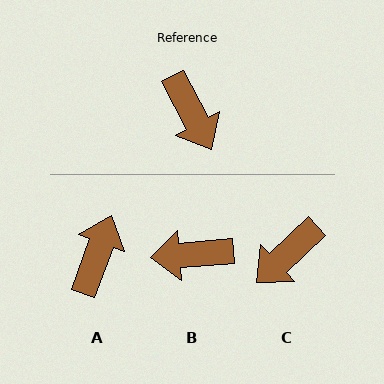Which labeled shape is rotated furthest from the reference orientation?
A, about 132 degrees away.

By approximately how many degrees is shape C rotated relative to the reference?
Approximately 75 degrees clockwise.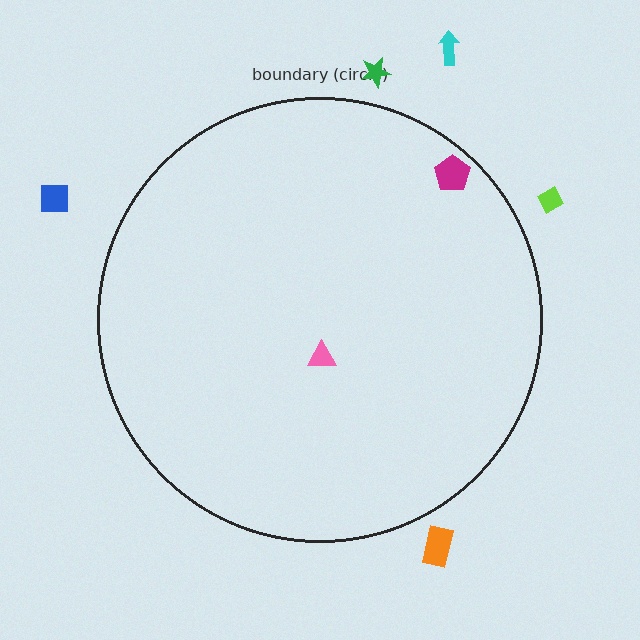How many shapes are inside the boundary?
2 inside, 5 outside.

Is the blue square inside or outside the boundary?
Outside.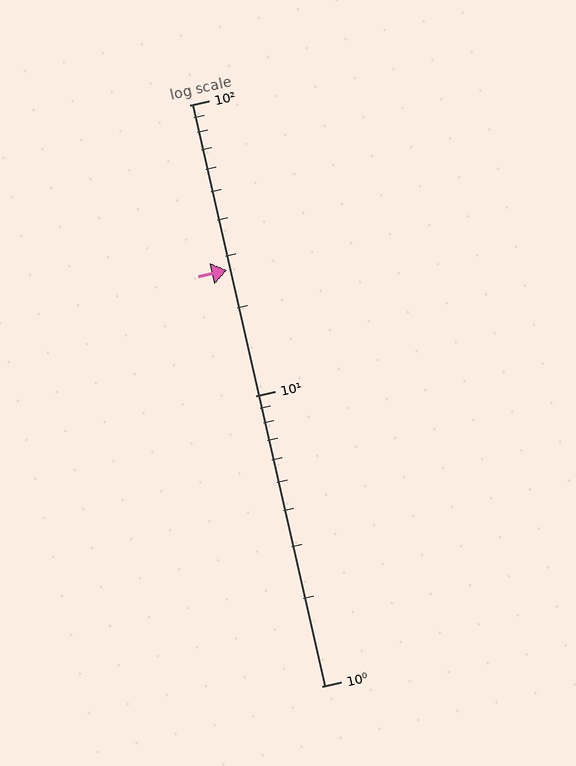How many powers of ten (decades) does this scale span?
The scale spans 2 decades, from 1 to 100.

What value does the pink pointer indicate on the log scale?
The pointer indicates approximately 27.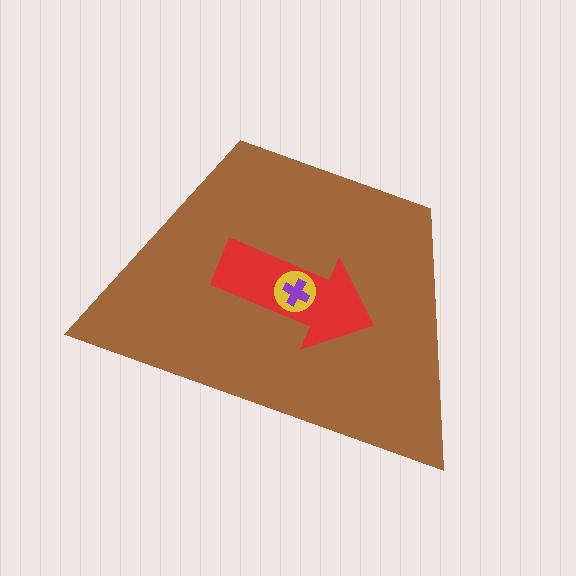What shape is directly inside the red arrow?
The yellow circle.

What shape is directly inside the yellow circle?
The purple cross.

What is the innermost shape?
The purple cross.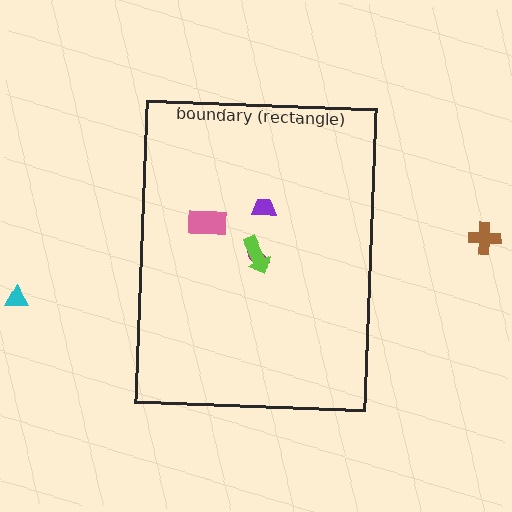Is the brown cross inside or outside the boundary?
Outside.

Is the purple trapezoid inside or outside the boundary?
Inside.